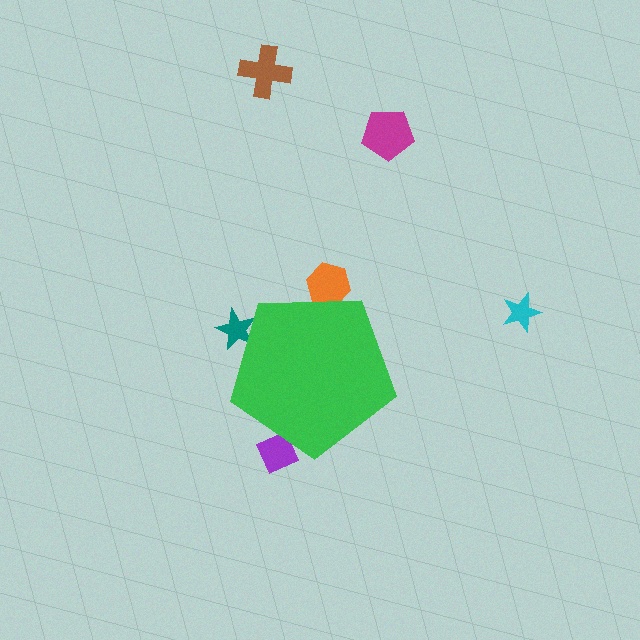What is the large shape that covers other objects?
A green pentagon.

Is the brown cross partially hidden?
No, the brown cross is fully visible.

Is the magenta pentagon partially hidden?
No, the magenta pentagon is fully visible.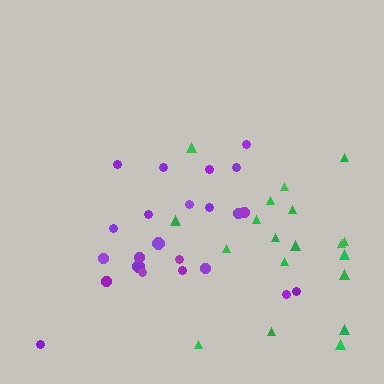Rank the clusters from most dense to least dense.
purple, green.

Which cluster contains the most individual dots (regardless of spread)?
Purple (23).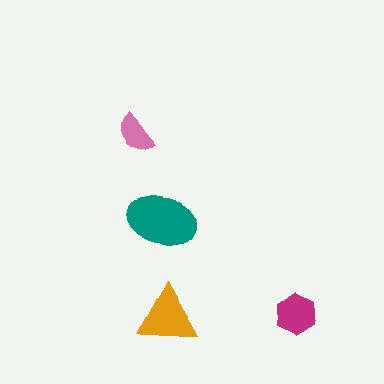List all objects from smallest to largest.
The pink semicircle, the magenta hexagon, the orange triangle, the teal ellipse.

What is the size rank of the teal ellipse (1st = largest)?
1st.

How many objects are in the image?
There are 4 objects in the image.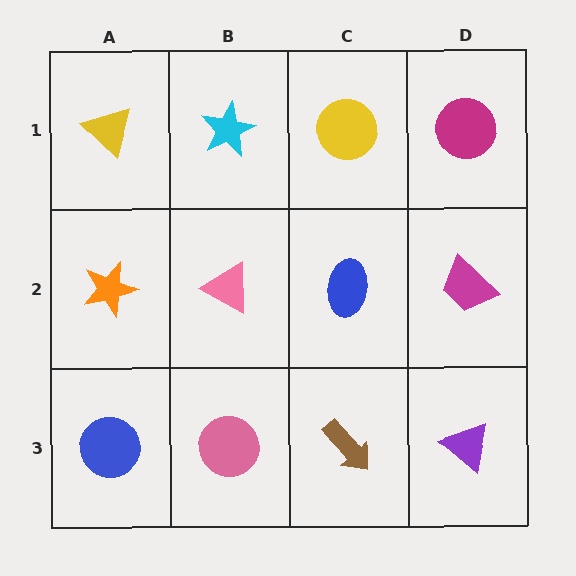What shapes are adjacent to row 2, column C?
A yellow circle (row 1, column C), a brown arrow (row 3, column C), a pink triangle (row 2, column B), a magenta trapezoid (row 2, column D).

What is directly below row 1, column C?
A blue ellipse.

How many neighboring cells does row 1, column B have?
3.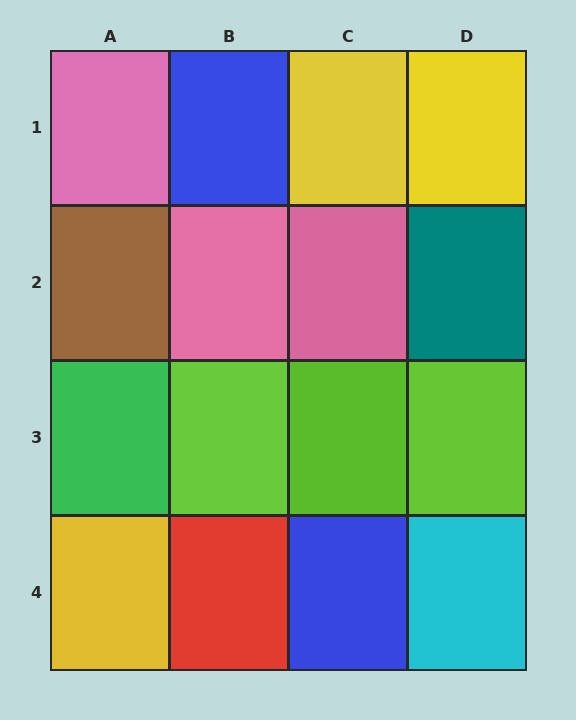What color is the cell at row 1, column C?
Yellow.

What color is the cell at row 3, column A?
Green.